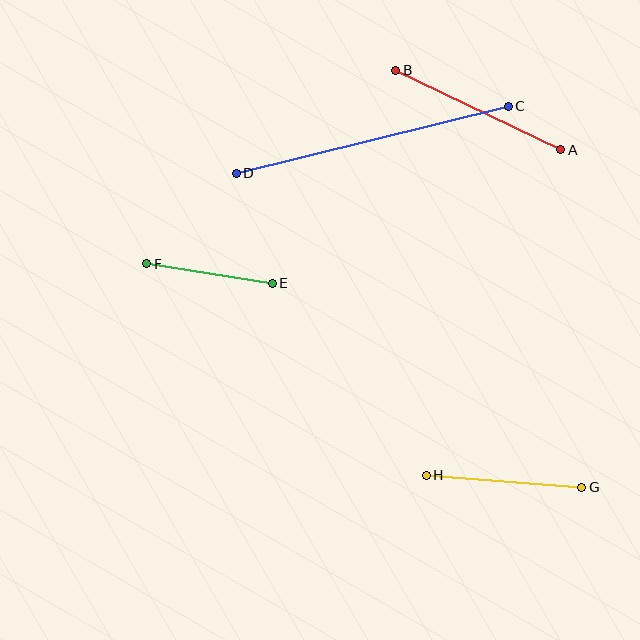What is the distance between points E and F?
The distance is approximately 127 pixels.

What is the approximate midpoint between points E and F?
The midpoint is at approximately (209, 273) pixels.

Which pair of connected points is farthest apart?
Points C and D are farthest apart.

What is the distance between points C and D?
The distance is approximately 280 pixels.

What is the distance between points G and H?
The distance is approximately 156 pixels.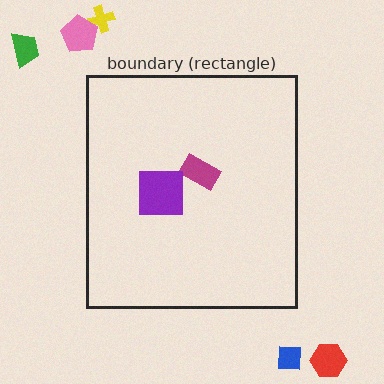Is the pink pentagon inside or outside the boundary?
Outside.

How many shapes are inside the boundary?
2 inside, 5 outside.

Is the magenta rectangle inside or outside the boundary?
Inside.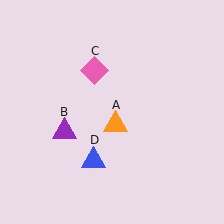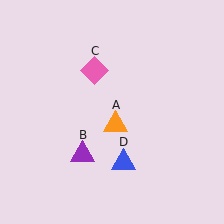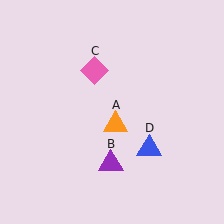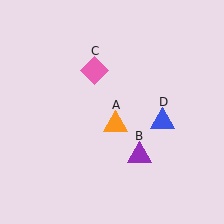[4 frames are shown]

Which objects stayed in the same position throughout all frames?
Orange triangle (object A) and pink diamond (object C) remained stationary.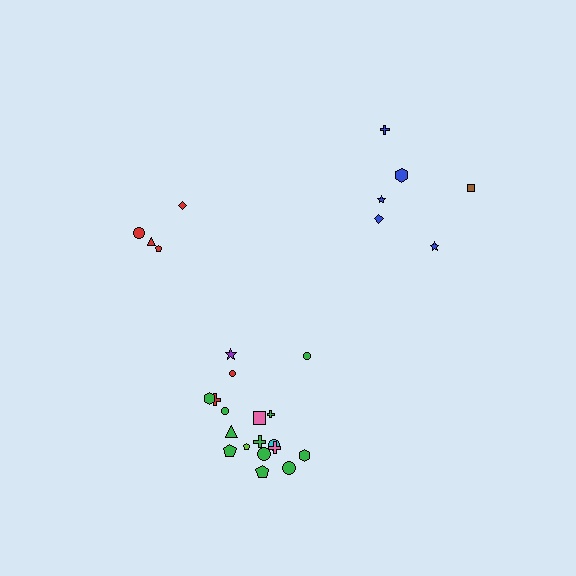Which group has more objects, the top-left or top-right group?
The top-right group.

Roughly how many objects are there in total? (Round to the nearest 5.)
Roughly 30 objects in total.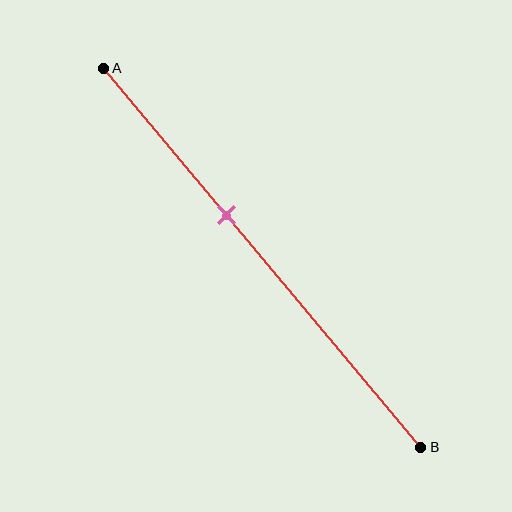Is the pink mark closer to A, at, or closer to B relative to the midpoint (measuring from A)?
The pink mark is closer to point A than the midpoint of segment AB.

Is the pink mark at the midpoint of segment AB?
No, the mark is at about 40% from A, not at the 50% midpoint.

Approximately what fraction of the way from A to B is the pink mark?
The pink mark is approximately 40% of the way from A to B.